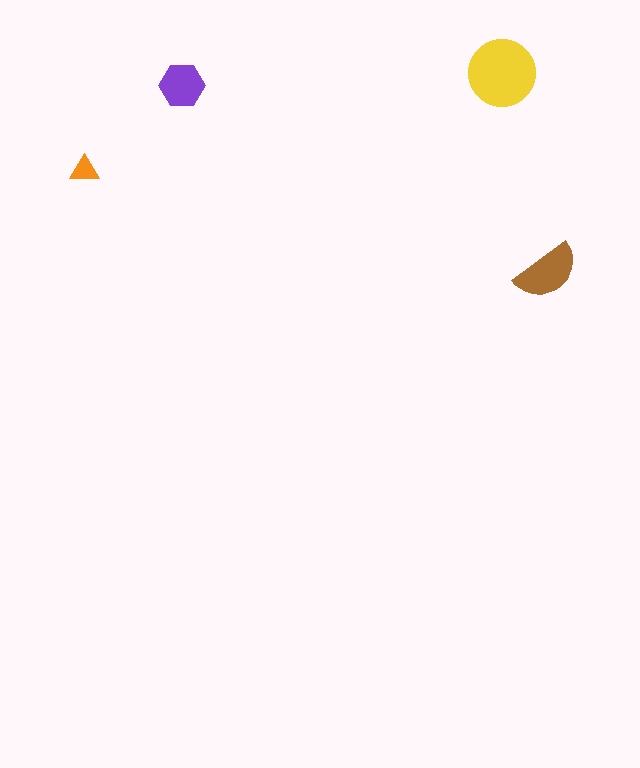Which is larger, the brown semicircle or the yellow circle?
The yellow circle.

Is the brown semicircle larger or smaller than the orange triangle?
Larger.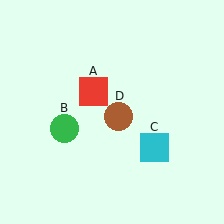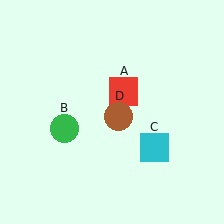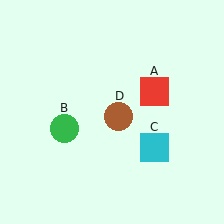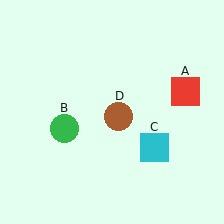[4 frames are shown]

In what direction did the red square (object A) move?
The red square (object A) moved right.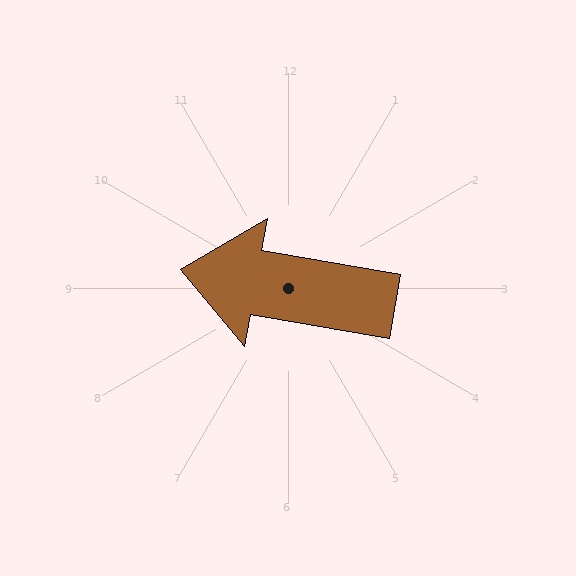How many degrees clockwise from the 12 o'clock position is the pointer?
Approximately 280 degrees.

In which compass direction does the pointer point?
West.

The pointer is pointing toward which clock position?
Roughly 9 o'clock.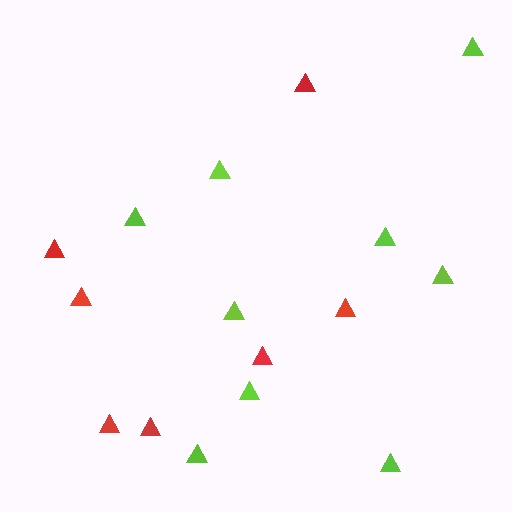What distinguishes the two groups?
There are 2 groups: one group of red triangles (7) and one group of lime triangles (9).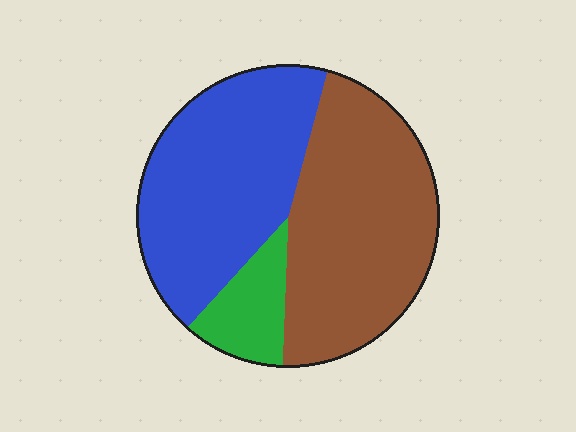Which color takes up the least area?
Green, at roughly 10%.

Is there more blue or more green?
Blue.